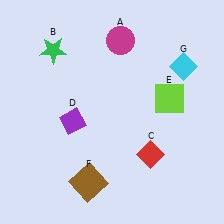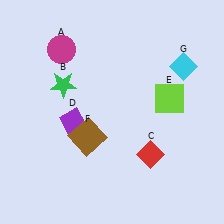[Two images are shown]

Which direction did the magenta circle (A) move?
The magenta circle (A) moved left.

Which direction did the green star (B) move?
The green star (B) moved down.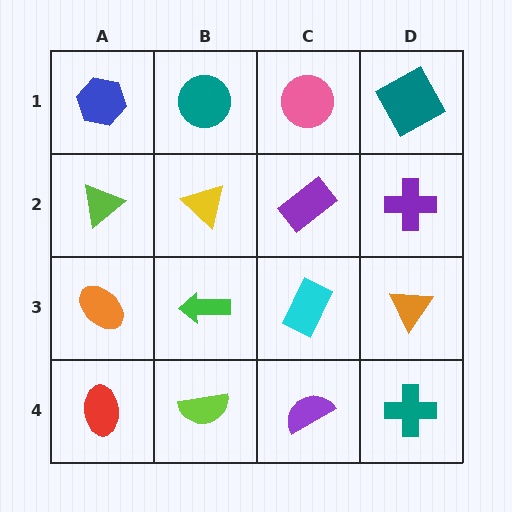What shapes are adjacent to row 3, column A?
A lime triangle (row 2, column A), a red ellipse (row 4, column A), a green arrow (row 3, column B).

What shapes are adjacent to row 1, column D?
A purple cross (row 2, column D), a pink circle (row 1, column C).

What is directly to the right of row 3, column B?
A cyan rectangle.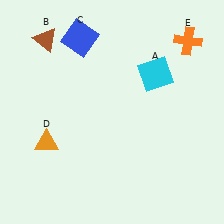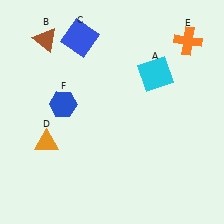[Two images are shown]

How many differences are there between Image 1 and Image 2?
There is 1 difference between the two images.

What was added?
A blue hexagon (F) was added in Image 2.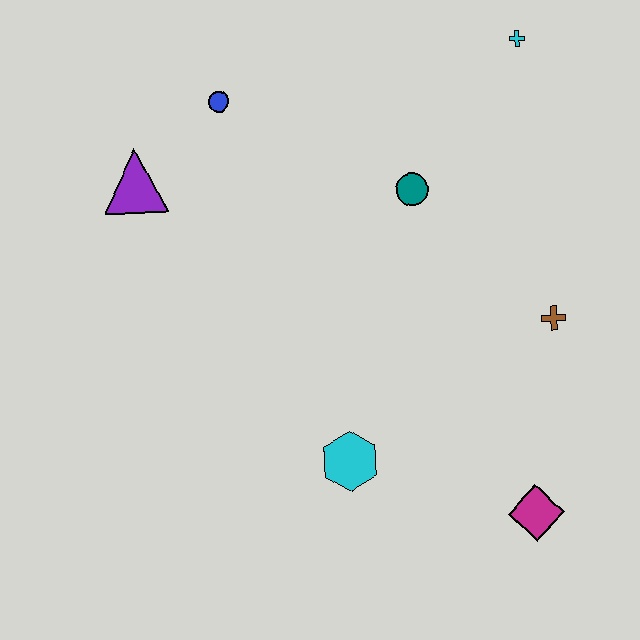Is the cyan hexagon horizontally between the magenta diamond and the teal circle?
No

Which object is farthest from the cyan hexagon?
The cyan cross is farthest from the cyan hexagon.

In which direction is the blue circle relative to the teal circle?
The blue circle is to the left of the teal circle.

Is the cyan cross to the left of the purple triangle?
No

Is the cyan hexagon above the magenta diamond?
Yes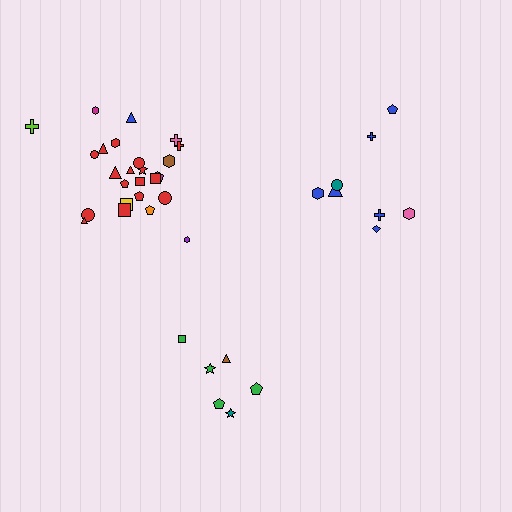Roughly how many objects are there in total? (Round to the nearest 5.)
Roughly 40 objects in total.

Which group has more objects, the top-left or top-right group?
The top-left group.